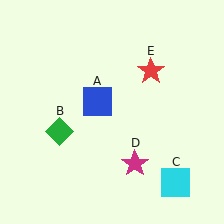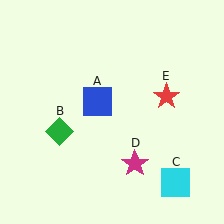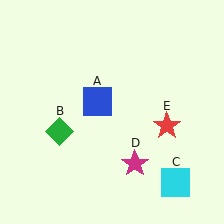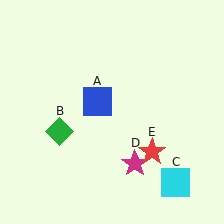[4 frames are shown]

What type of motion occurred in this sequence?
The red star (object E) rotated clockwise around the center of the scene.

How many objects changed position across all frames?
1 object changed position: red star (object E).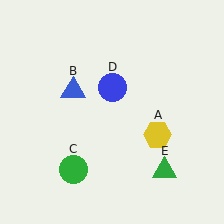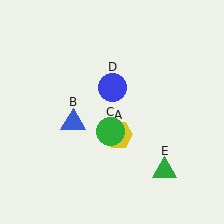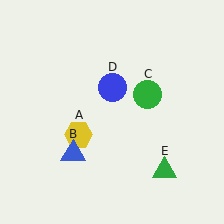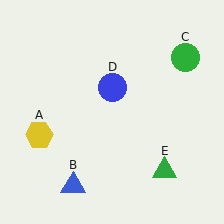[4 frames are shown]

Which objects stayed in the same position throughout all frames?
Blue circle (object D) and green triangle (object E) remained stationary.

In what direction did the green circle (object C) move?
The green circle (object C) moved up and to the right.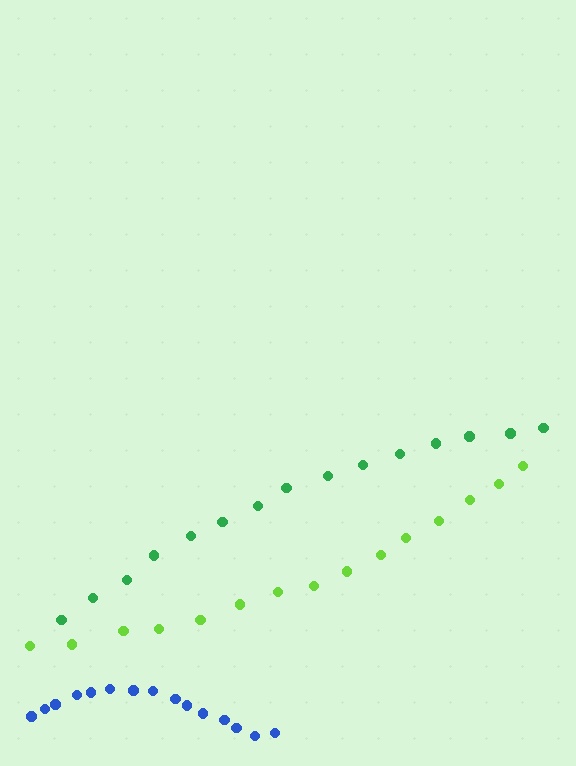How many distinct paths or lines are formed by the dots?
There are 3 distinct paths.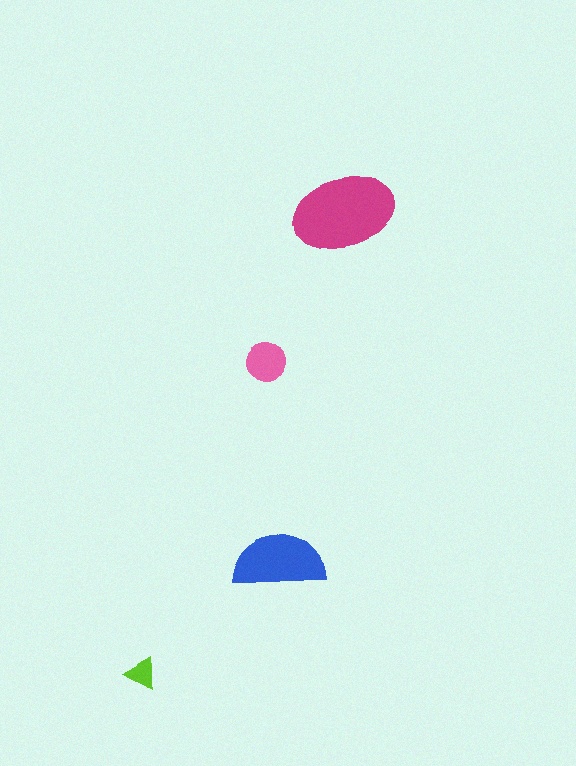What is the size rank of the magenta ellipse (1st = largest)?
1st.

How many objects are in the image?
There are 4 objects in the image.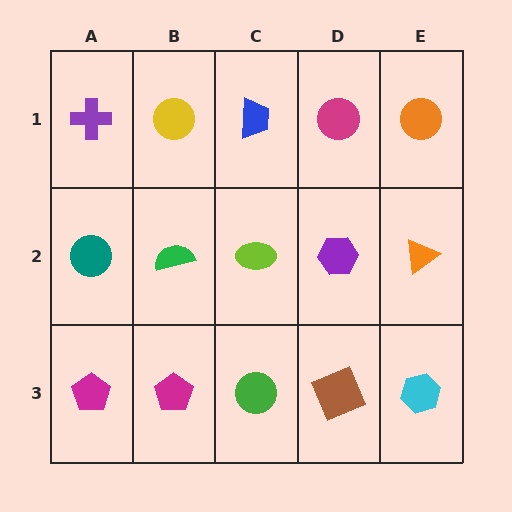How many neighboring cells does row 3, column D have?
3.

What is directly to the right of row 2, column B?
A lime ellipse.